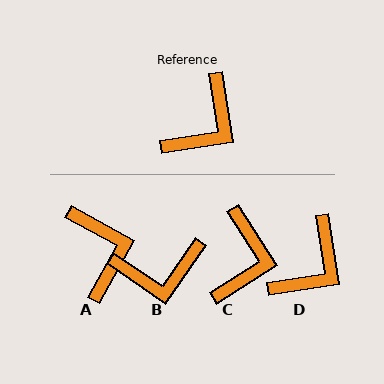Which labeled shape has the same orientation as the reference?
D.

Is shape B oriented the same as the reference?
No, it is off by about 43 degrees.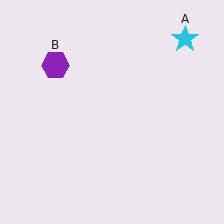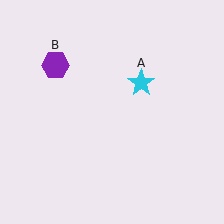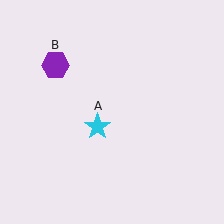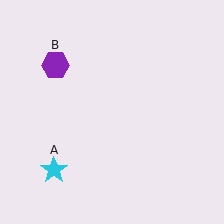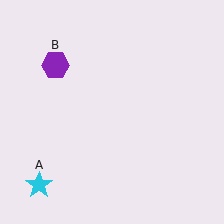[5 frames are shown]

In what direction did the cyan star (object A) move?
The cyan star (object A) moved down and to the left.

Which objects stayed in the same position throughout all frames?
Purple hexagon (object B) remained stationary.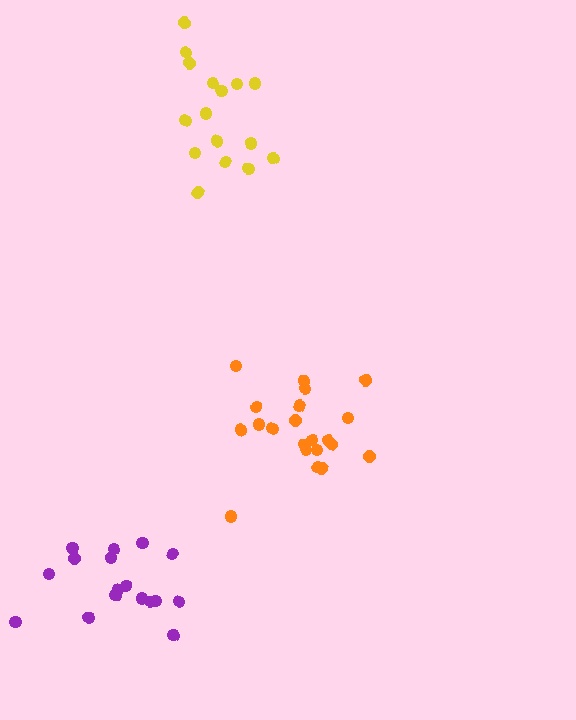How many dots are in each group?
Group 1: 17 dots, Group 2: 21 dots, Group 3: 16 dots (54 total).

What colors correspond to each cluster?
The clusters are colored: purple, orange, yellow.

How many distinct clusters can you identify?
There are 3 distinct clusters.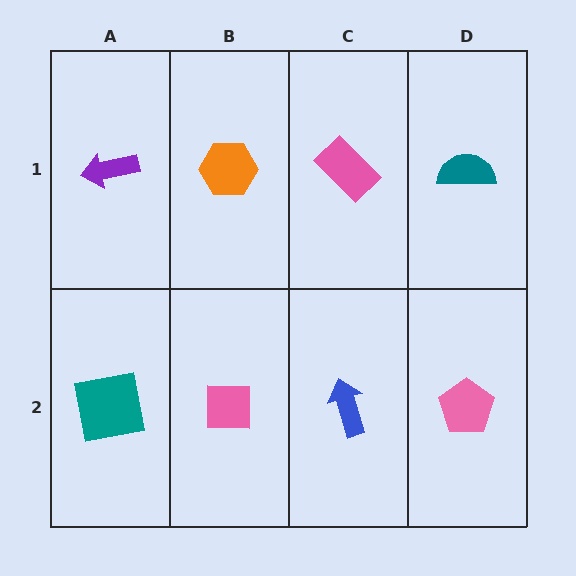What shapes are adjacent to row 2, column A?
A purple arrow (row 1, column A), a pink square (row 2, column B).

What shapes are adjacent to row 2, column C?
A pink rectangle (row 1, column C), a pink square (row 2, column B), a pink pentagon (row 2, column D).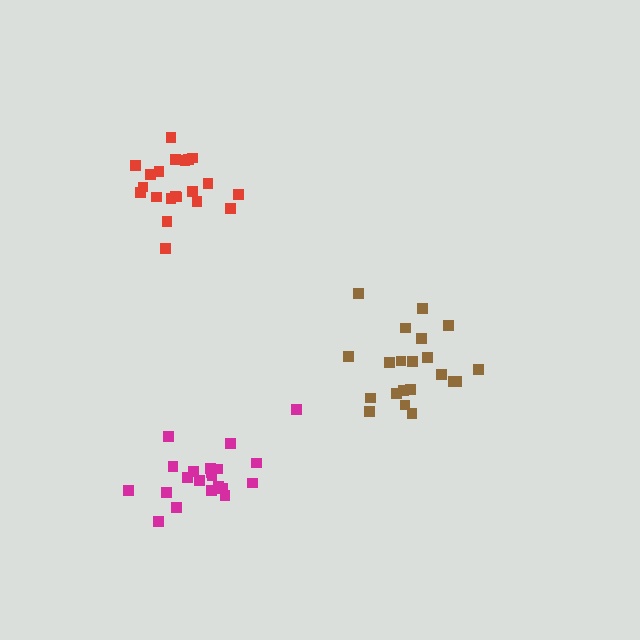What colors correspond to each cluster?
The clusters are colored: red, magenta, brown.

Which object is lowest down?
The magenta cluster is bottommost.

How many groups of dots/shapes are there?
There are 3 groups.